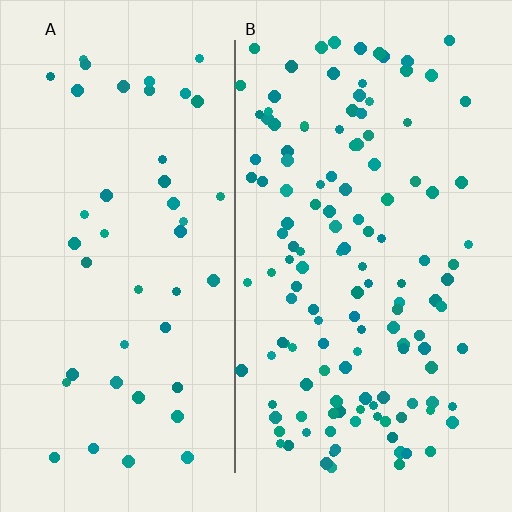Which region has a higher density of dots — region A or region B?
B (the right).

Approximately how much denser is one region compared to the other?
Approximately 2.9× — region B over region A.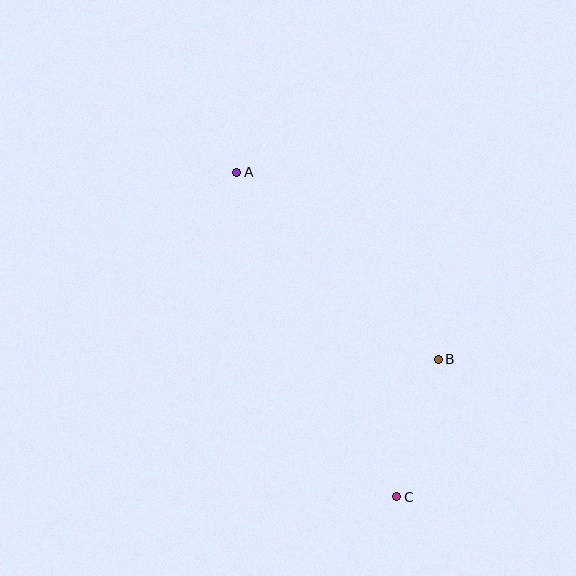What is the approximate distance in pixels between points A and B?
The distance between A and B is approximately 275 pixels.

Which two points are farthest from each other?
Points A and C are farthest from each other.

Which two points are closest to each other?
Points B and C are closest to each other.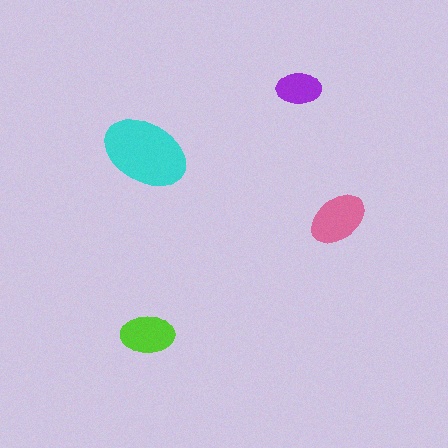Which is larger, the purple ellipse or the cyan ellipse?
The cyan one.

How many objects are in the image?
There are 4 objects in the image.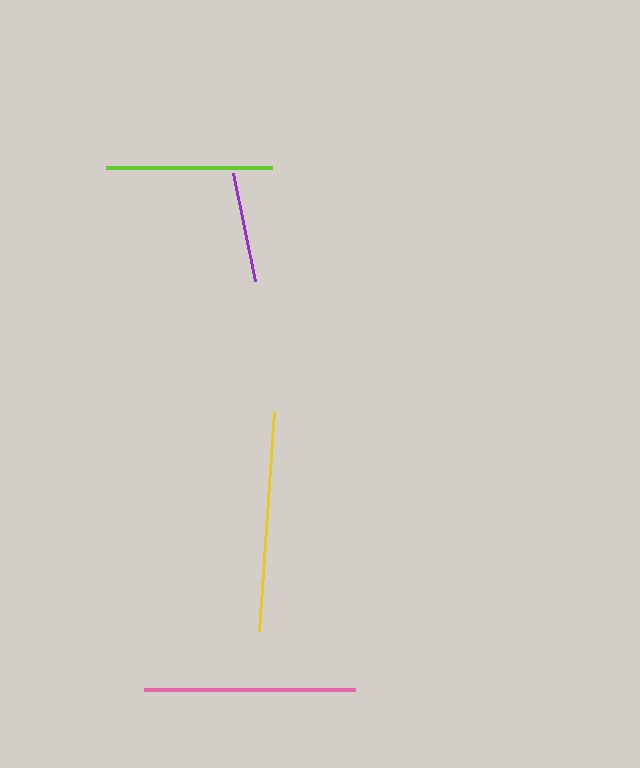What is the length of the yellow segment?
The yellow segment is approximately 220 pixels long.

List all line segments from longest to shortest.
From longest to shortest: yellow, pink, lime, purple.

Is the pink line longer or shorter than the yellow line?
The yellow line is longer than the pink line.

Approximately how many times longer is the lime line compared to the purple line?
The lime line is approximately 1.5 times the length of the purple line.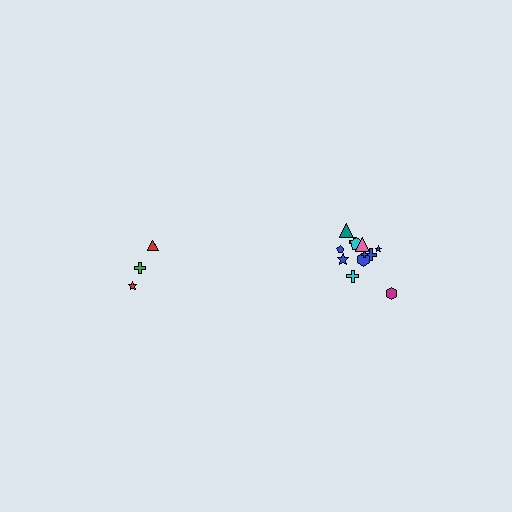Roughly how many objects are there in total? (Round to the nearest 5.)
Roughly 15 objects in total.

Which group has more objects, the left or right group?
The right group.